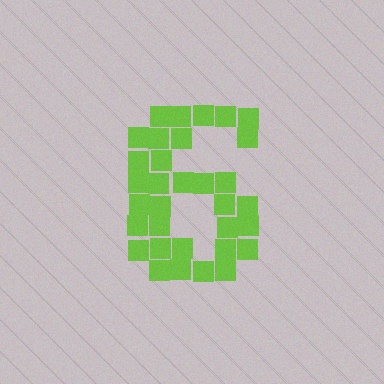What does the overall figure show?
The overall figure shows the digit 6.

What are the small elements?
The small elements are squares.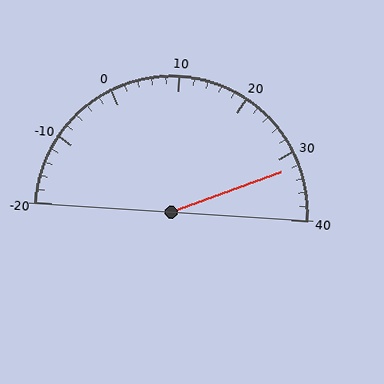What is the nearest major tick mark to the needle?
The nearest major tick mark is 30.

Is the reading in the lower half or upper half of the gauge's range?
The reading is in the upper half of the range (-20 to 40).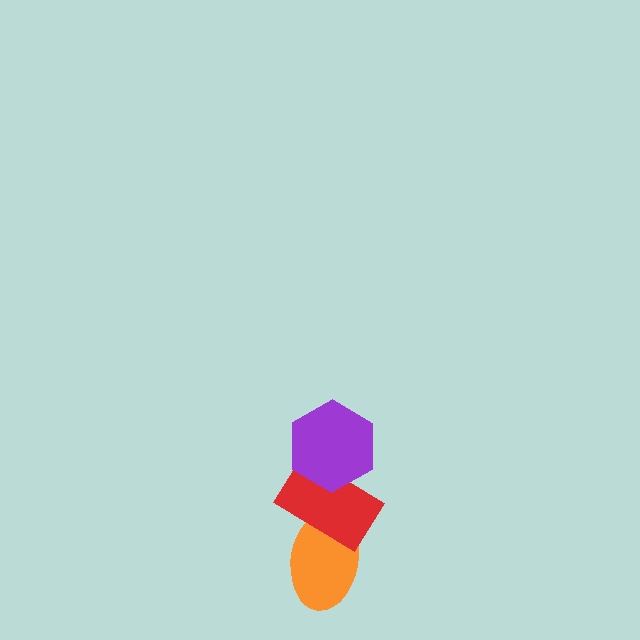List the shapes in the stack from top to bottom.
From top to bottom: the purple hexagon, the red rectangle, the orange ellipse.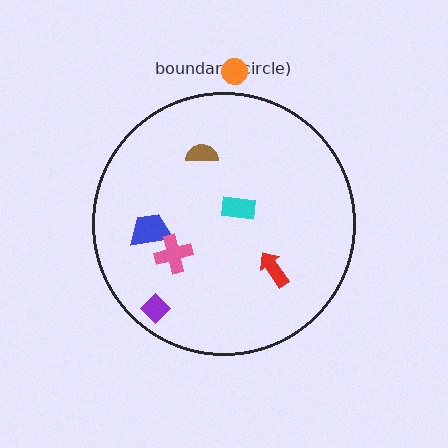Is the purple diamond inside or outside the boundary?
Inside.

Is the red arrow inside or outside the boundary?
Inside.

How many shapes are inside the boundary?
6 inside, 1 outside.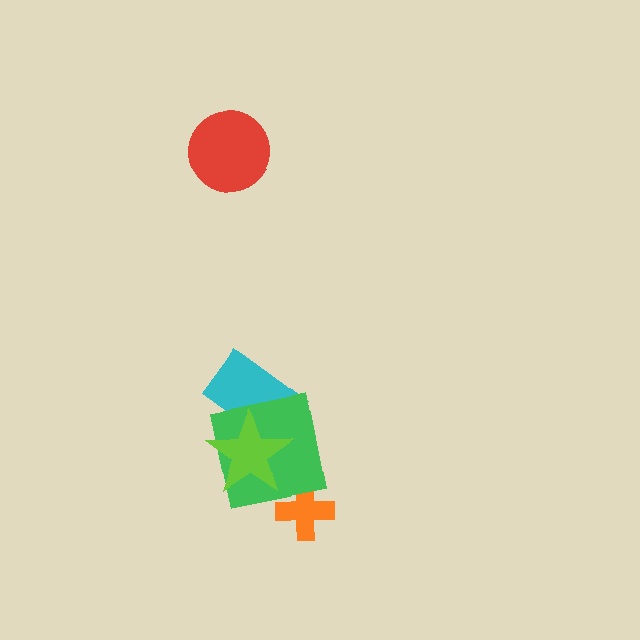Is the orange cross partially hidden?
Yes, it is partially covered by another shape.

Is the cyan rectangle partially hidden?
Yes, it is partially covered by another shape.